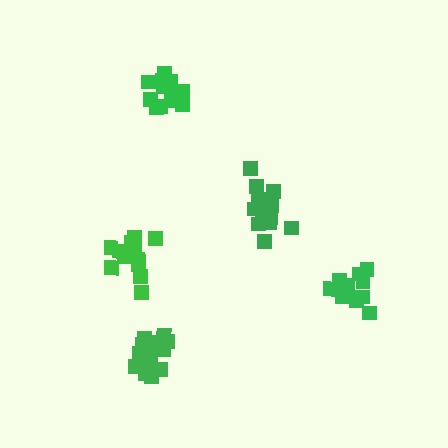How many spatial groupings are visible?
There are 5 spatial groupings.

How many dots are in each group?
Group 1: 13 dots, Group 2: 13 dots, Group 3: 15 dots, Group 4: 15 dots, Group 5: 14 dots (70 total).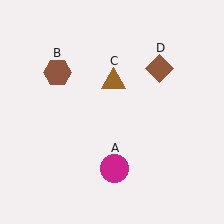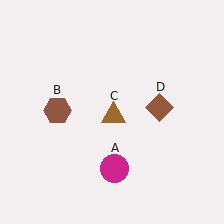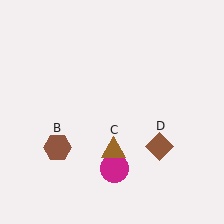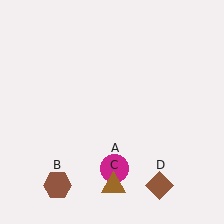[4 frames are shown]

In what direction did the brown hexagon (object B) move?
The brown hexagon (object B) moved down.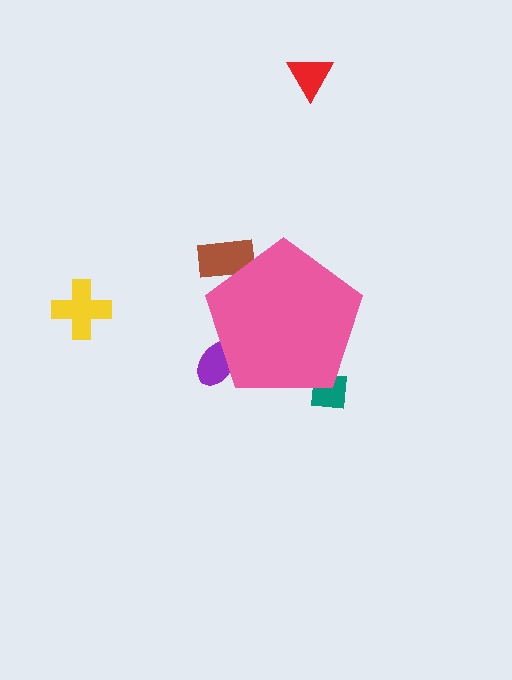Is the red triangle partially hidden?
No, the red triangle is fully visible.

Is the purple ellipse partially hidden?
Yes, the purple ellipse is partially hidden behind the pink pentagon.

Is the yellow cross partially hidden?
No, the yellow cross is fully visible.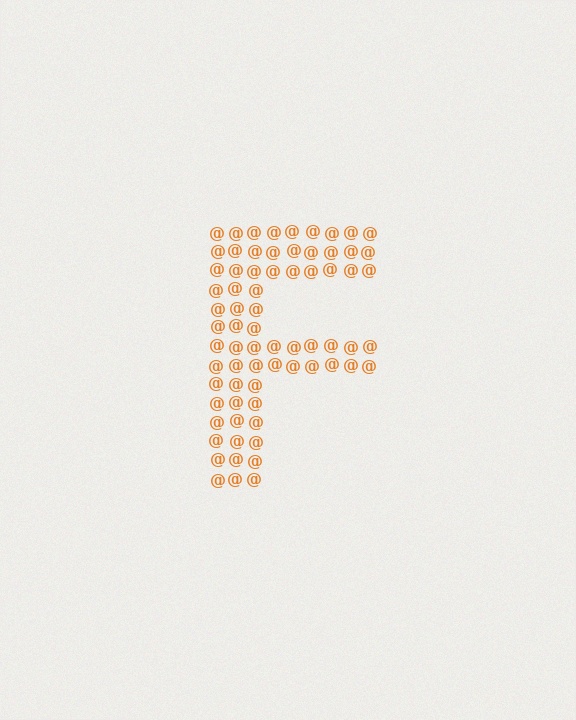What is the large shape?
The large shape is the letter F.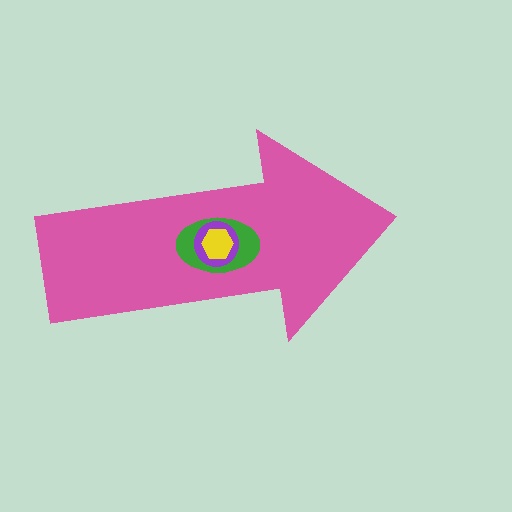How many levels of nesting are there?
4.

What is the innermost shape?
The yellow hexagon.